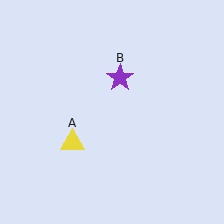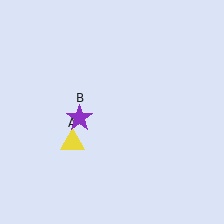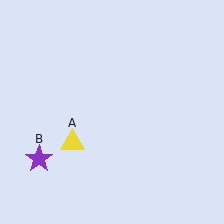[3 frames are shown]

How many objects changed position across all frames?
1 object changed position: purple star (object B).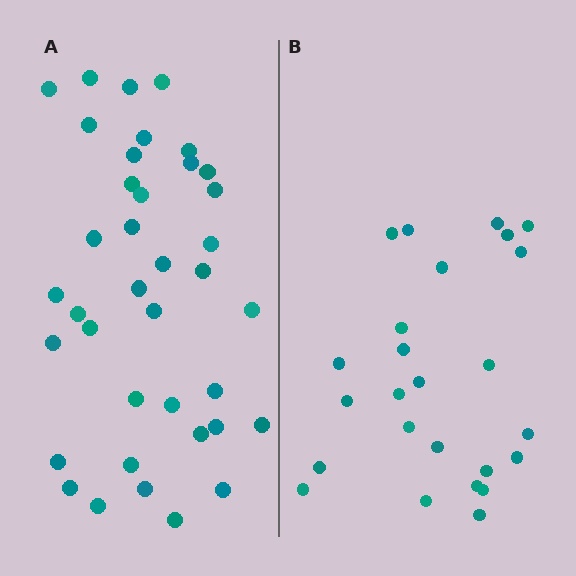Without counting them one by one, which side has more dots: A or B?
Region A (the left region) has more dots.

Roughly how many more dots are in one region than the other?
Region A has approximately 15 more dots than region B.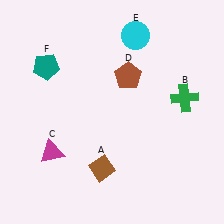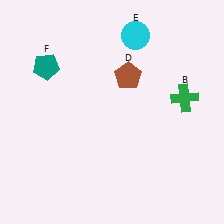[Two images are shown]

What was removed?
The brown diamond (A), the magenta triangle (C) were removed in Image 2.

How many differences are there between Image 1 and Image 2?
There are 2 differences between the two images.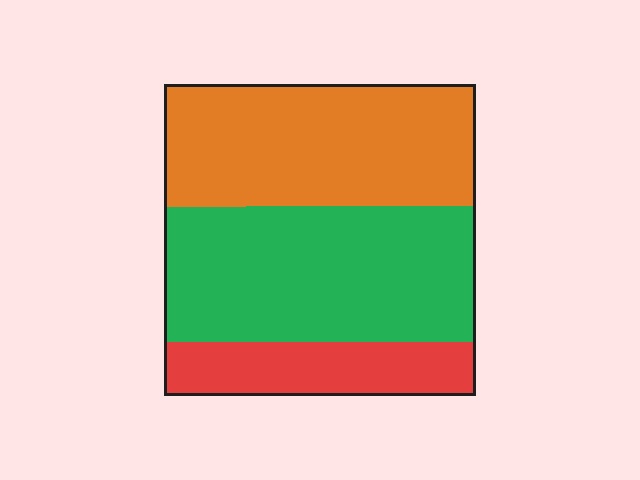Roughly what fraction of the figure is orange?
Orange covers about 40% of the figure.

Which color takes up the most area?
Green, at roughly 45%.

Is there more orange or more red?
Orange.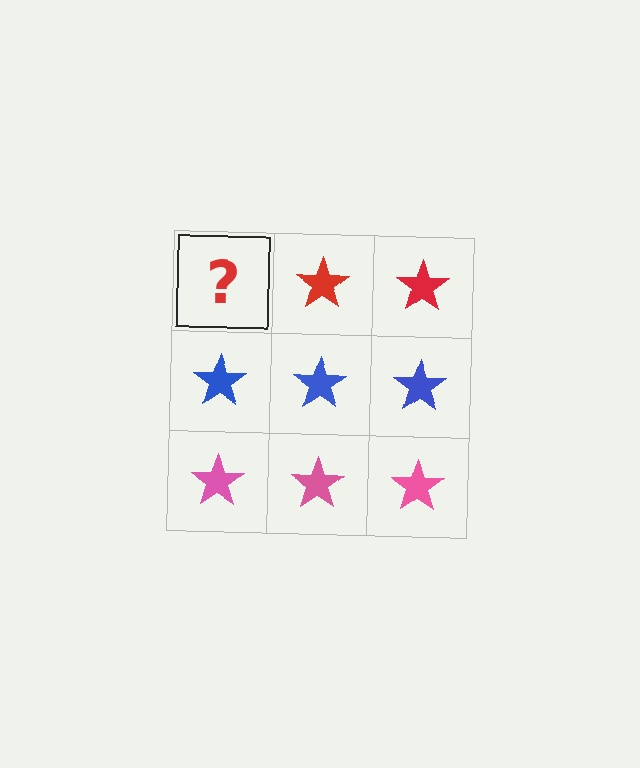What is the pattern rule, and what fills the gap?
The rule is that each row has a consistent color. The gap should be filled with a red star.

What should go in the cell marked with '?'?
The missing cell should contain a red star.